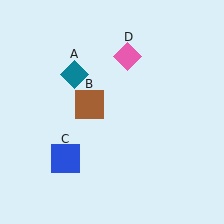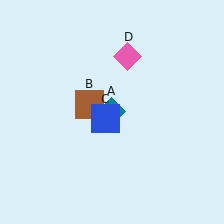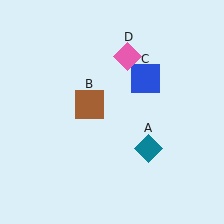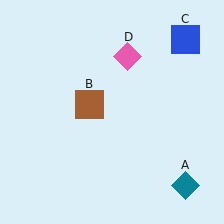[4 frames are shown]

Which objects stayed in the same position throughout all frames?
Brown square (object B) and pink diamond (object D) remained stationary.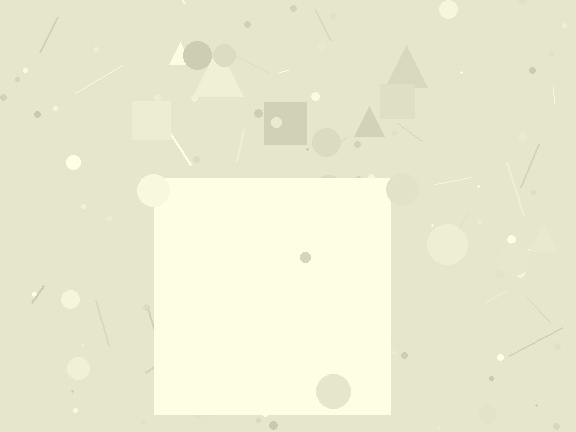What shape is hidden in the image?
A square is hidden in the image.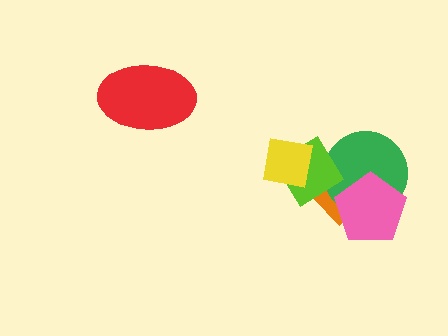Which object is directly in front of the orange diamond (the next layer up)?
The green circle is directly in front of the orange diamond.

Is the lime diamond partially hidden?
Yes, it is partially covered by another shape.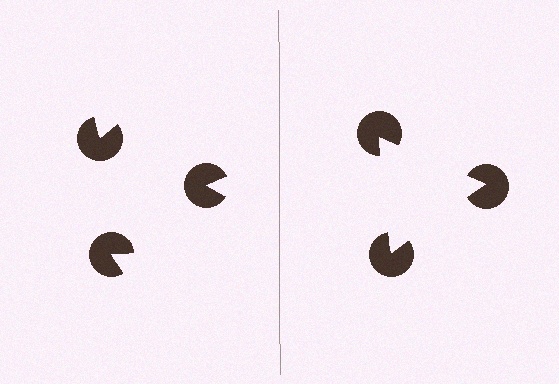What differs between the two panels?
The pac-man discs are positioned identically on both sides; only the wedge orientations differ. On the right they align to a triangle; on the left they are misaligned.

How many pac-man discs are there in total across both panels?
6 — 3 on each side.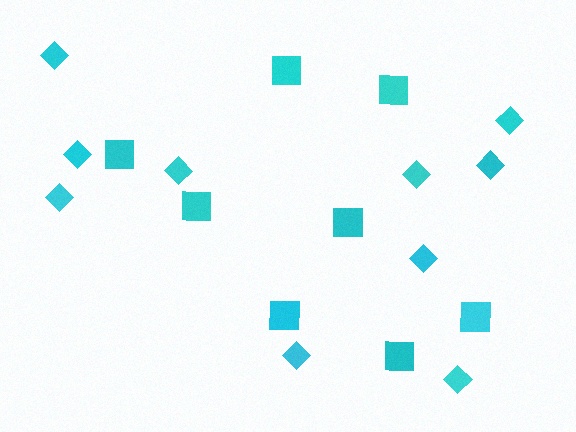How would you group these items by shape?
There are 2 groups: one group of squares (8) and one group of diamonds (10).